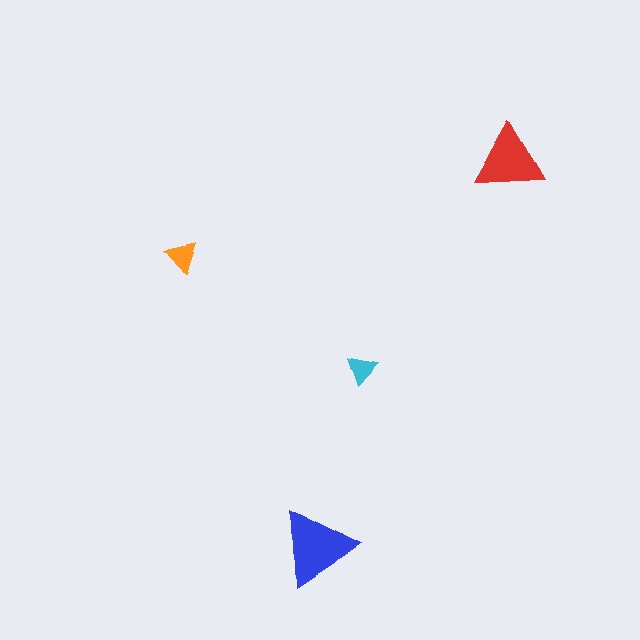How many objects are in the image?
There are 4 objects in the image.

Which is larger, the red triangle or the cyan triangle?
The red one.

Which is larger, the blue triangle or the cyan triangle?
The blue one.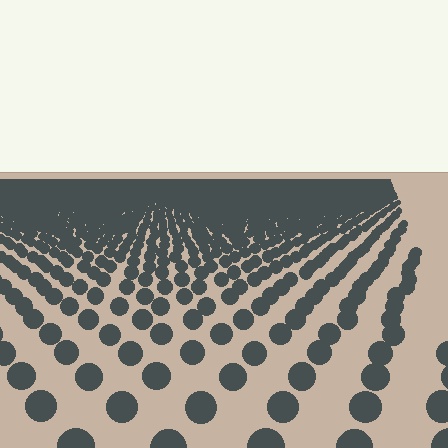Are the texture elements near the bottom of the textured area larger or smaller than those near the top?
Larger. Near the bottom, elements are closer to the viewer and appear at a bigger on-screen size.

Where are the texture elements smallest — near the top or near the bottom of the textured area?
Near the top.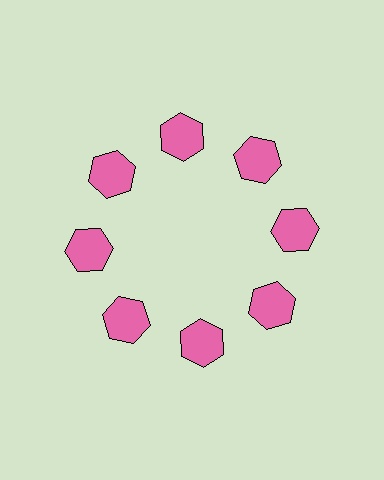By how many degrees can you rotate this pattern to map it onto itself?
The pattern maps onto itself every 45 degrees of rotation.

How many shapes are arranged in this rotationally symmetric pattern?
There are 8 shapes, arranged in 8 groups of 1.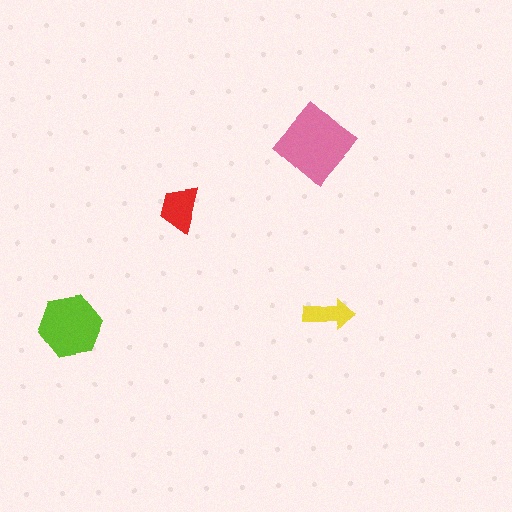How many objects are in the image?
There are 4 objects in the image.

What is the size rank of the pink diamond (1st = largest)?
1st.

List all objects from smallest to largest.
The yellow arrow, the red trapezoid, the lime hexagon, the pink diamond.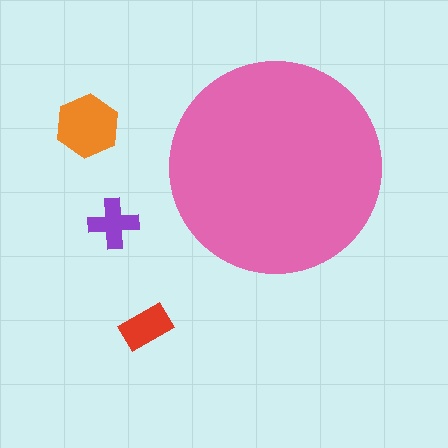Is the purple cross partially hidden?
No, the purple cross is fully visible.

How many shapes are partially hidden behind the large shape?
0 shapes are partially hidden.